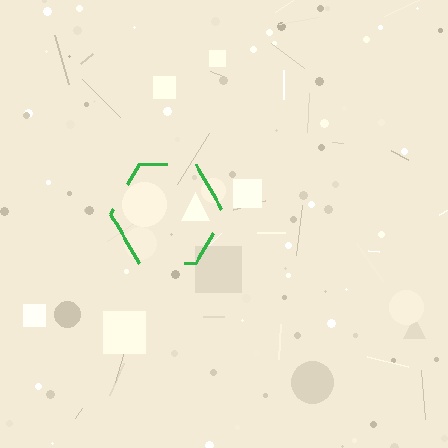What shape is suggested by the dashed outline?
The dashed outline suggests a hexagon.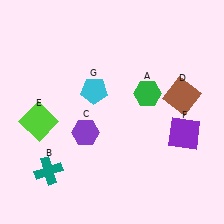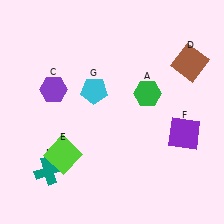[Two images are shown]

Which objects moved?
The objects that moved are: the purple hexagon (C), the brown square (D), the lime square (E).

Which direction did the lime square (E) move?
The lime square (E) moved down.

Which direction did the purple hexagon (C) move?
The purple hexagon (C) moved up.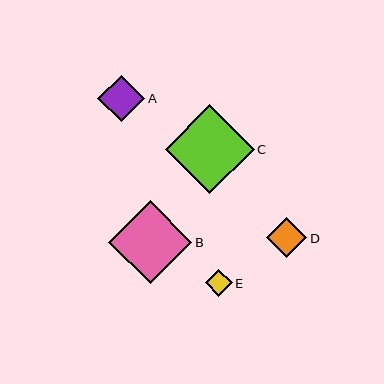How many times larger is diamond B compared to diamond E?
Diamond B is approximately 3.1 times the size of diamond E.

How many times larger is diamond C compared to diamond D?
Diamond C is approximately 2.2 times the size of diamond D.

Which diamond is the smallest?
Diamond E is the smallest with a size of approximately 27 pixels.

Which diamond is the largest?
Diamond C is the largest with a size of approximately 89 pixels.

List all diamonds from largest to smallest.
From largest to smallest: C, B, A, D, E.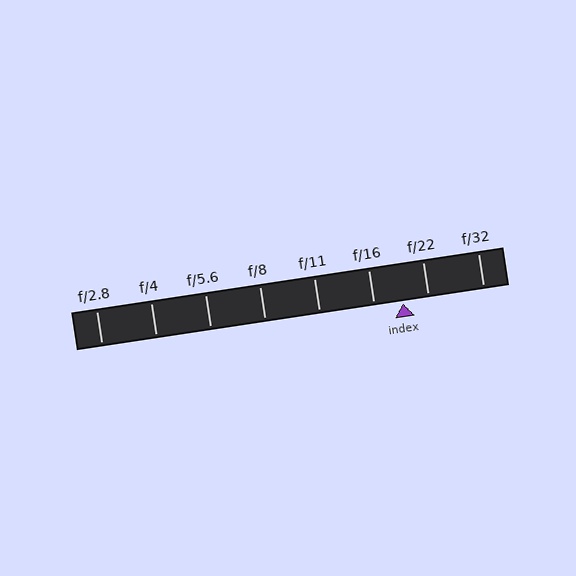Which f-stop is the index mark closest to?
The index mark is closest to f/22.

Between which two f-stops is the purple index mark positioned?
The index mark is between f/16 and f/22.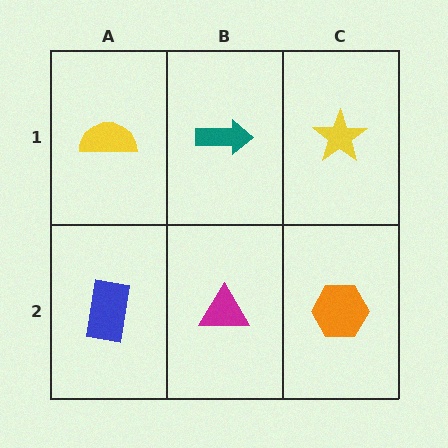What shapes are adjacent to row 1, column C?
An orange hexagon (row 2, column C), a teal arrow (row 1, column B).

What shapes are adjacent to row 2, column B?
A teal arrow (row 1, column B), a blue rectangle (row 2, column A), an orange hexagon (row 2, column C).